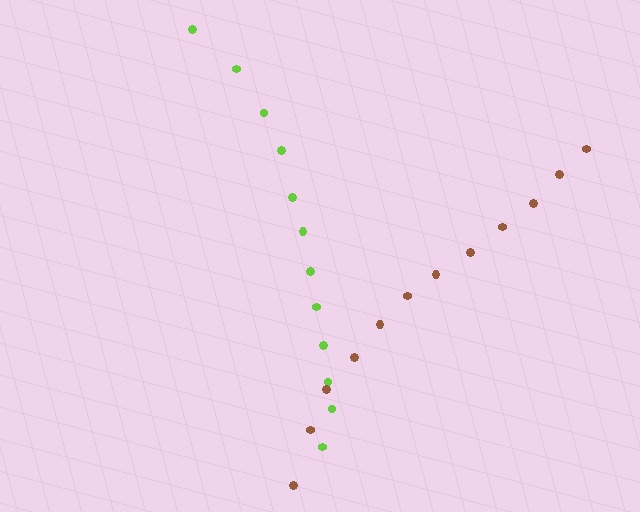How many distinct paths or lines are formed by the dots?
There are 2 distinct paths.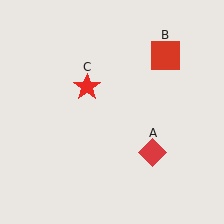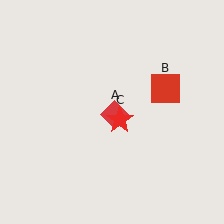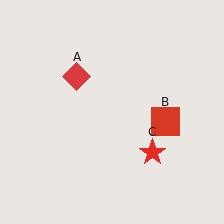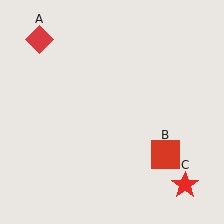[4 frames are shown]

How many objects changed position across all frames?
3 objects changed position: red diamond (object A), red square (object B), red star (object C).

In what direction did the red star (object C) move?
The red star (object C) moved down and to the right.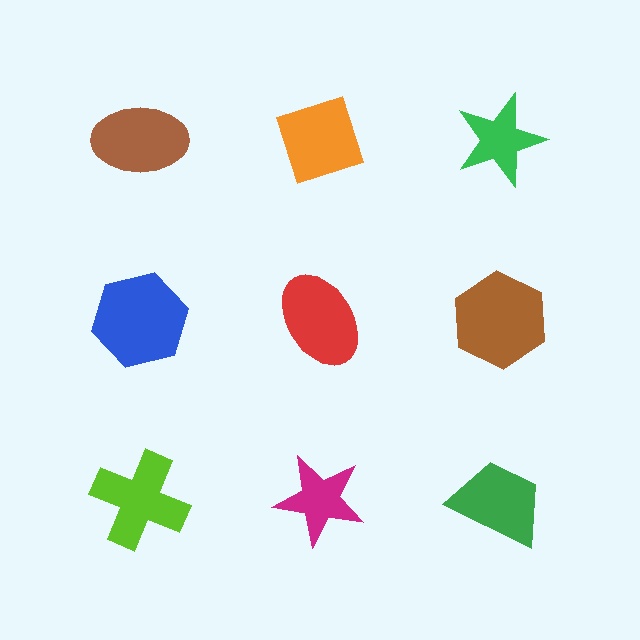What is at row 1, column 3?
A green star.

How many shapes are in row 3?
3 shapes.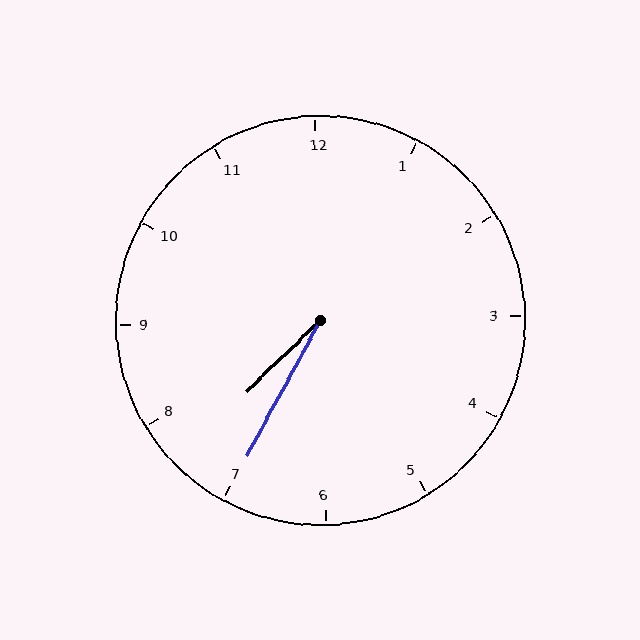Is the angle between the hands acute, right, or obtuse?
It is acute.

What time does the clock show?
7:35.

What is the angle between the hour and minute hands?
Approximately 18 degrees.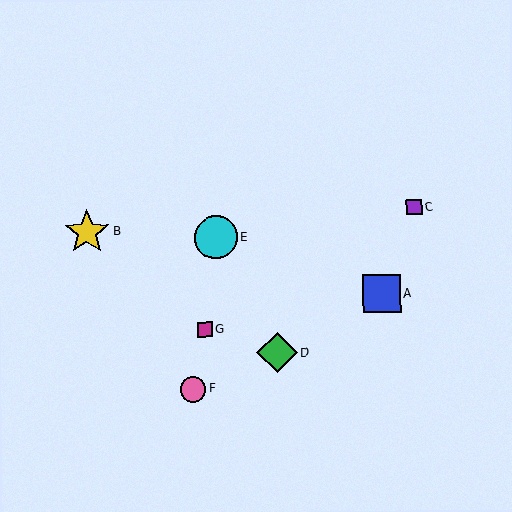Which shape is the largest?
The yellow star (labeled B) is the largest.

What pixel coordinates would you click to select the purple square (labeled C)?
Click at (414, 207) to select the purple square C.